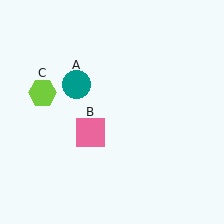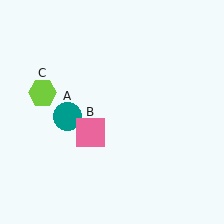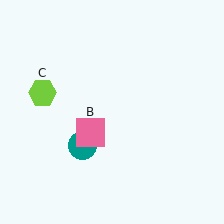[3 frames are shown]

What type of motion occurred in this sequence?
The teal circle (object A) rotated counterclockwise around the center of the scene.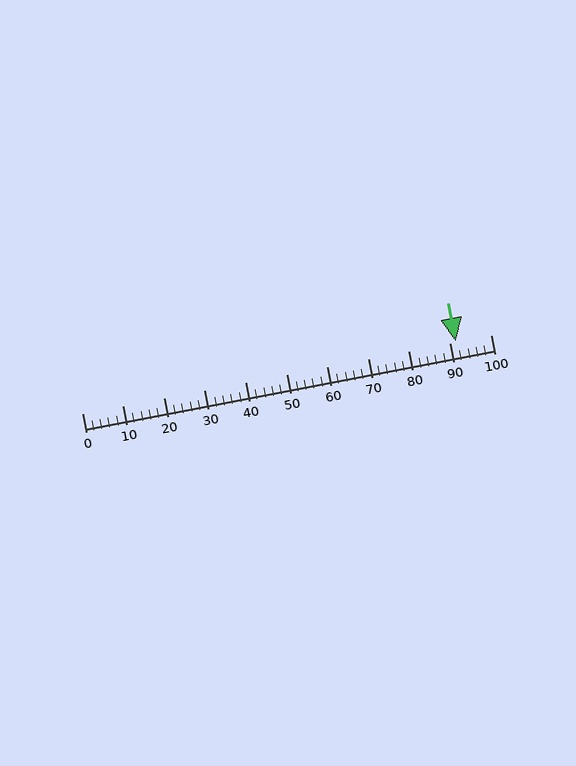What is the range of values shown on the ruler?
The ruler shows values from 0 to 100.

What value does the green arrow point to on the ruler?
The green arrow points to approximately 92.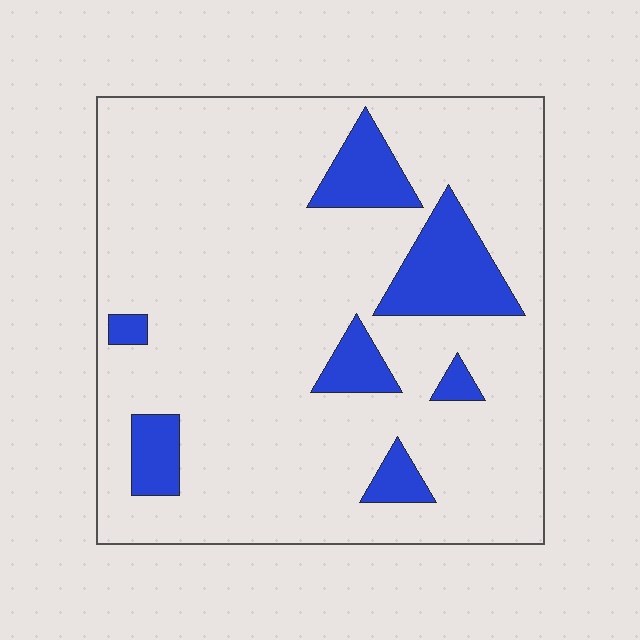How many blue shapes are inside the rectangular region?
7.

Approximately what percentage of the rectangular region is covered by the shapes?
Approximately 15%.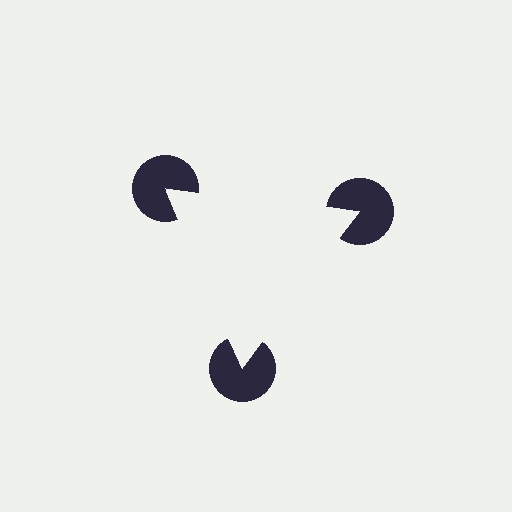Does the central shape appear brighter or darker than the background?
It typically appears slightly brighter than the background, even though no actual brightness change is drawn.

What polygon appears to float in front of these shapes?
An illusory triangle — its edges are inferred from the aligned wedge cuts in the pac-man discs, not physically drawn.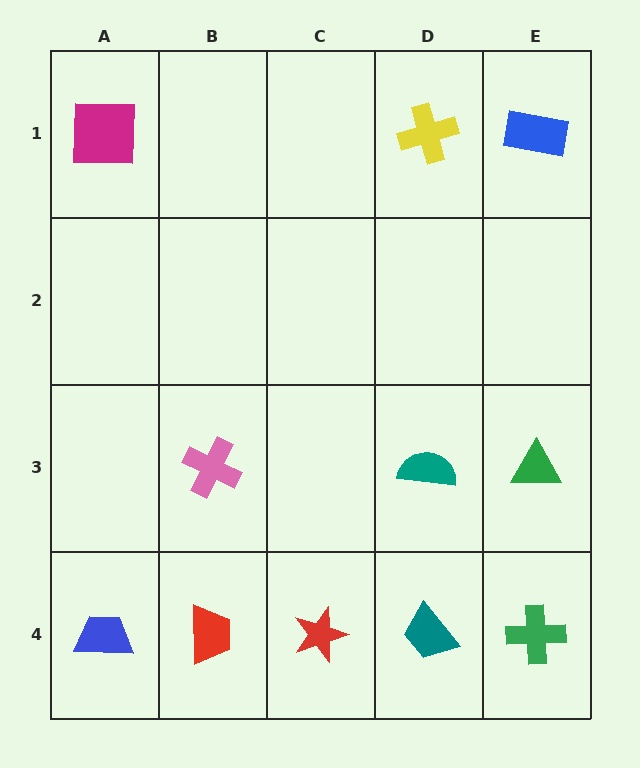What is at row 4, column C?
A red star.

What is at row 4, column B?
A red trapezoid.